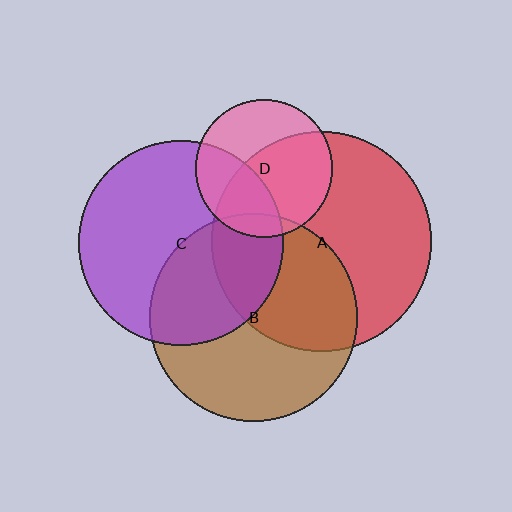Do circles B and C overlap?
Yes.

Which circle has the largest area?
Circle A (red).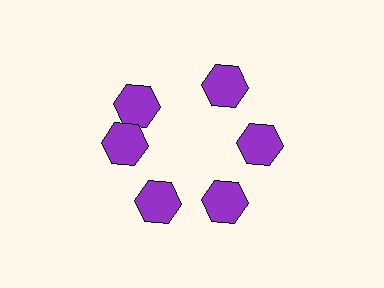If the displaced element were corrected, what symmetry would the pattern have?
It would have 6-fold rotational symmetry — the pattern would map onto itself every 60 degrees.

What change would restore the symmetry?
The symmetry would be restored by rotating it back into even spacing with its neighbors so that all 6 hexagons sit at equal angles and equal distance from the center.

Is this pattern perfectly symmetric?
No. The 6 purple hexagons are arranged in a ring, but one element near the 11 o'clock position is rotated out of alignment along the ring, breaking the 6-fold rotational symmetry.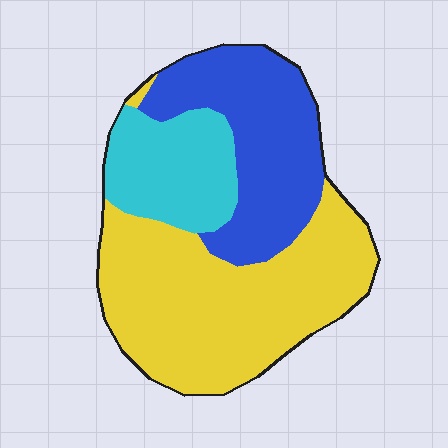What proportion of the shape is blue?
Blue takes up between a sixth and a third of the shape.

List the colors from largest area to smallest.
From largest to smallest: yellow, blue, cyan.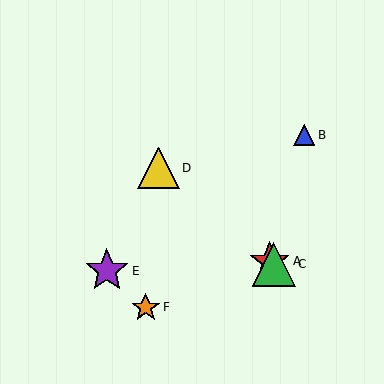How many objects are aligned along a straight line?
3 objects (A, C, D) are aligned along a straight line.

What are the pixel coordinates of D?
Object D is at (159, 168).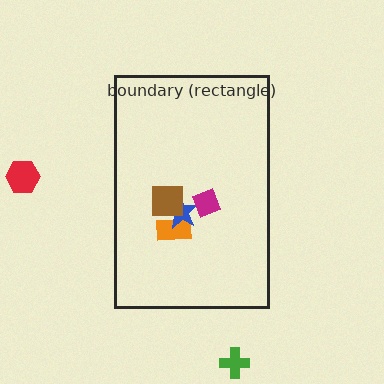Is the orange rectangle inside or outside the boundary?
Inside.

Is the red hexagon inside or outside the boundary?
Outside.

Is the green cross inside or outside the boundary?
Outside.